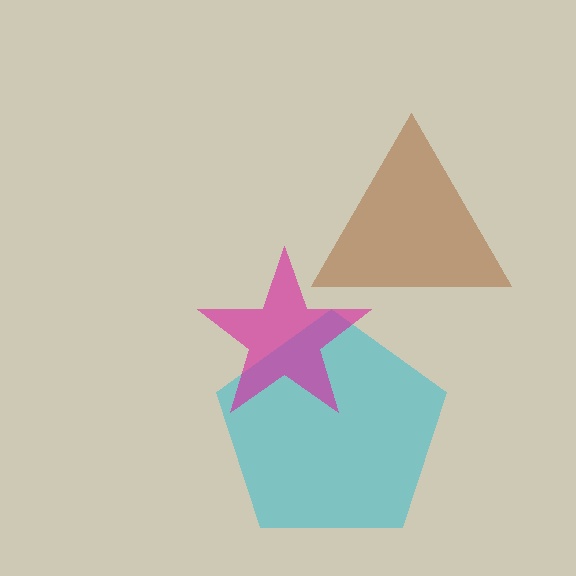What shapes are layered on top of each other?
The layered shapes are: a brown triangle, a cyan pentagon, a magenta star.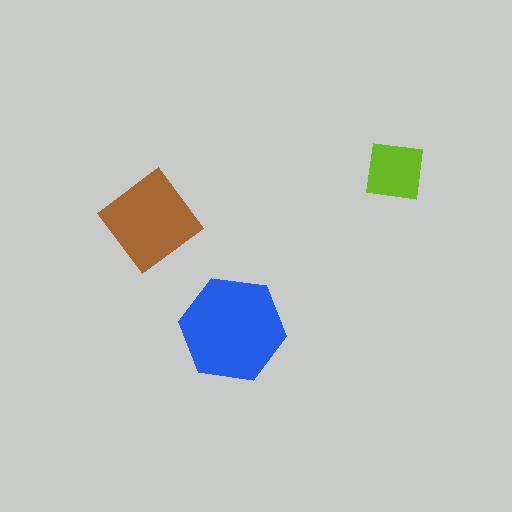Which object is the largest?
The blue hexagon.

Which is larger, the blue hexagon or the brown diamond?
The blue hexagon.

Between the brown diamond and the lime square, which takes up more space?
The brown diamond.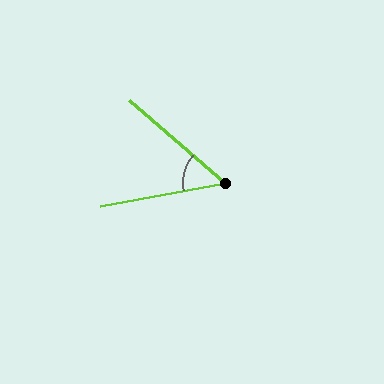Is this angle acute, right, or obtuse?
It is acute.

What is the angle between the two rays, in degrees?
Approximately 52 degrees.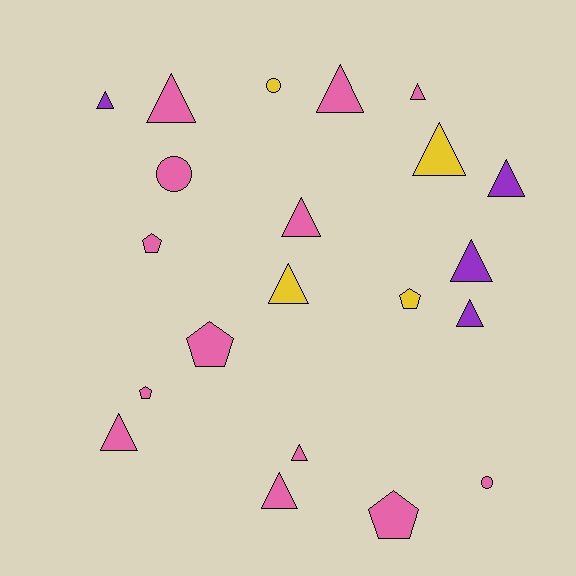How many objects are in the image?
There are 21 objects.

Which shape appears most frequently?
Triangle, with 13 objects.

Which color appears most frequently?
Pink, with 13 objects.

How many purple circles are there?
There are no purple circles.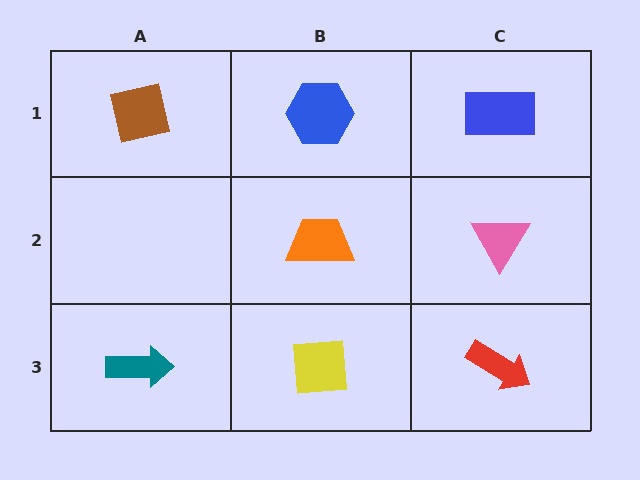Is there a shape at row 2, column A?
No, that cell is empty.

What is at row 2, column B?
An orange trapezoid.